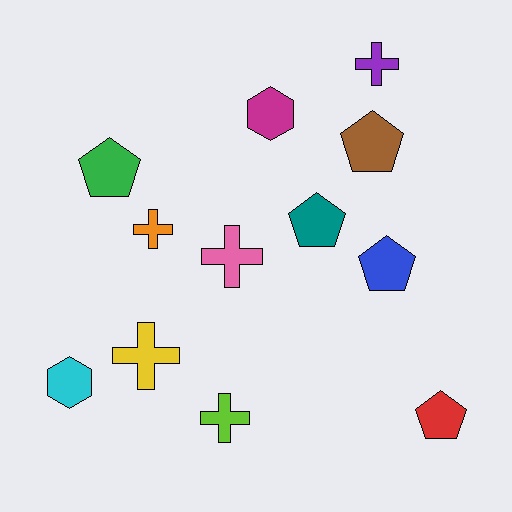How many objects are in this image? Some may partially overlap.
There are 12 objects.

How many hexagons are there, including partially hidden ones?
There are 2 hexagons.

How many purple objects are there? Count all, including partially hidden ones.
There is 1 purple object.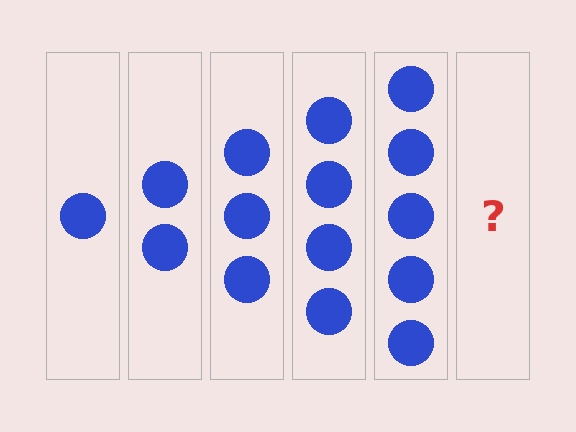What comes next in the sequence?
The next element should be 6 circles.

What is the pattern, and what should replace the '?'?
The pattern is that each step adds one more circle. The '?' should be 6 circles.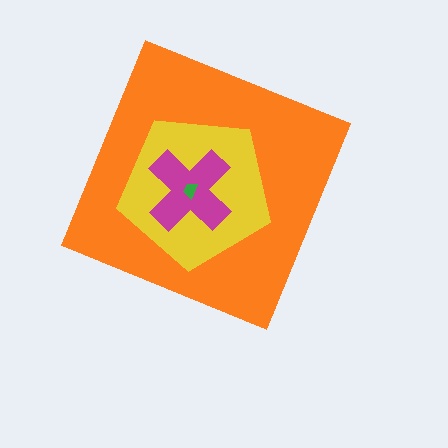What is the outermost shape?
The orange diamond.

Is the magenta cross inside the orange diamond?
Yes.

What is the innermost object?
The green trapezoid.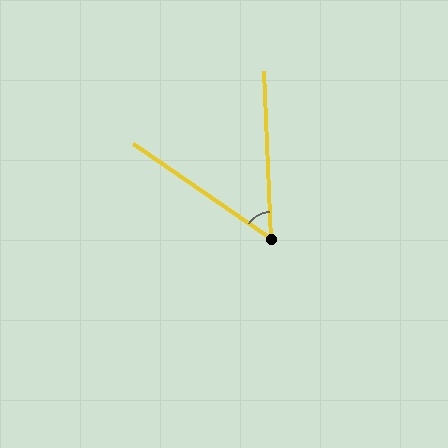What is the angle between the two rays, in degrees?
Approximately 53 degrees.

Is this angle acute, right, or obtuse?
It is acute.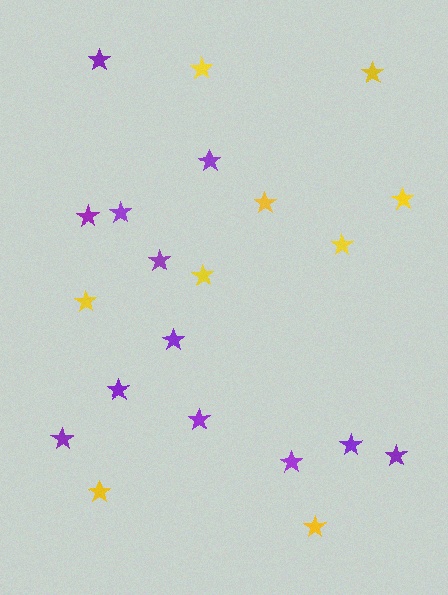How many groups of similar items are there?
There are 2 groups: one group of purple stars (12) and one group of yellow stars (9).